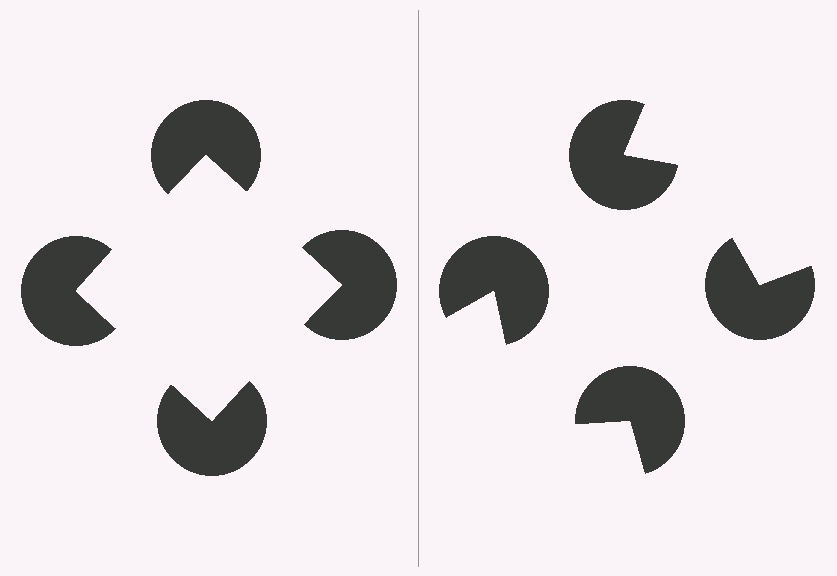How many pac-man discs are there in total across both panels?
8 — 4 on each side.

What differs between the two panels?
The pac-man discs are positioned identically on both sides; only the wedge orientations differ. On the left they align to a square; on the right they are misaligned.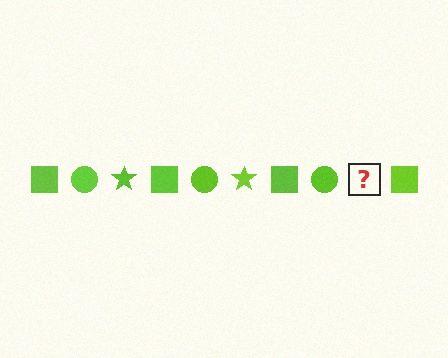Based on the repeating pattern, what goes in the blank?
The blank should be a lime star.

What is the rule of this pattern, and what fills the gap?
The rule is that the pattern cycles through square, circle, star shapes in lime. The gap should be filled with a lime star.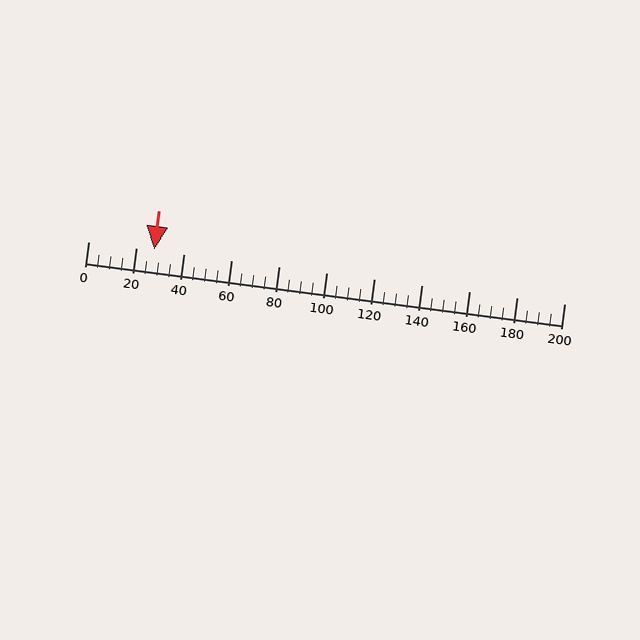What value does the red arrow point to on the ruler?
The red arrow points to approximately 28.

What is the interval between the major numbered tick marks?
The major tick marks are spaced 20 units apart.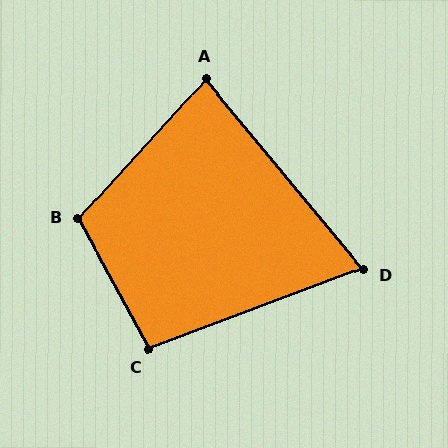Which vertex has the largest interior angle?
B, at approximately 109 degrees.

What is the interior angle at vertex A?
Approximately 82 degrees (acute).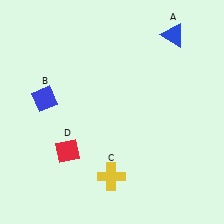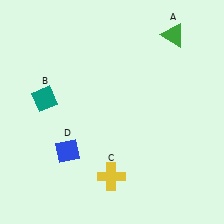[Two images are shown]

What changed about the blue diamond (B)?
In Image 1, B is blue. In Image 2, it changed to teal.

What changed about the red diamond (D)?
In Image 1, D is red. In Image 2, it changed to blue.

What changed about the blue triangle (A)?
In Image 1, A is blue. In Image 2, it changed to green.